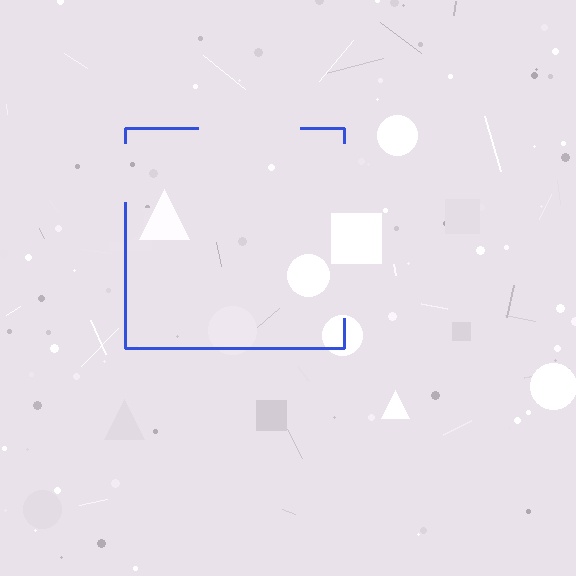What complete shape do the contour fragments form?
The contour fragments form a square.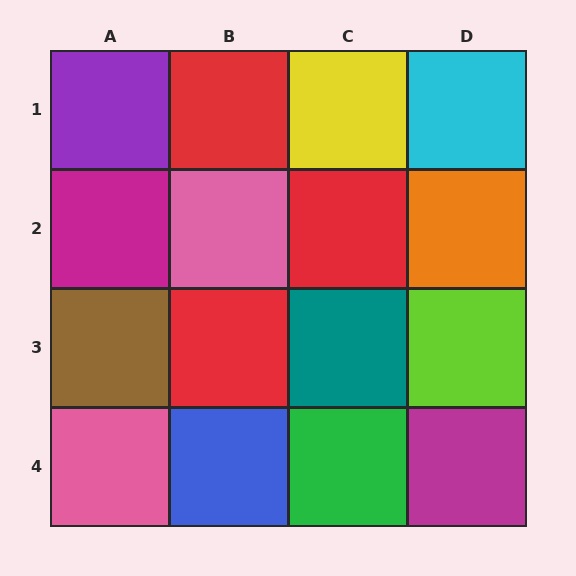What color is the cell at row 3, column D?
Lime.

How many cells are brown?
1 cell is brown.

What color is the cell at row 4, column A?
Pink.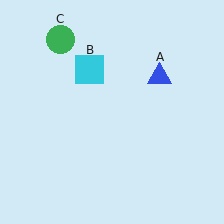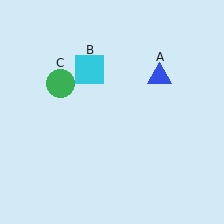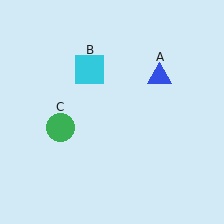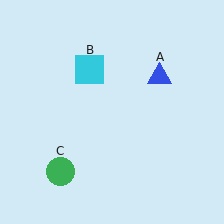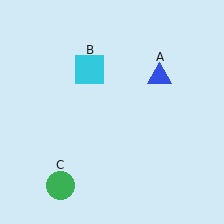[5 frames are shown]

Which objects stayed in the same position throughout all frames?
Blue triangle (object A) and cyan square (object B) remained stationary.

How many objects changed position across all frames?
1 object changed position: green circle (object C).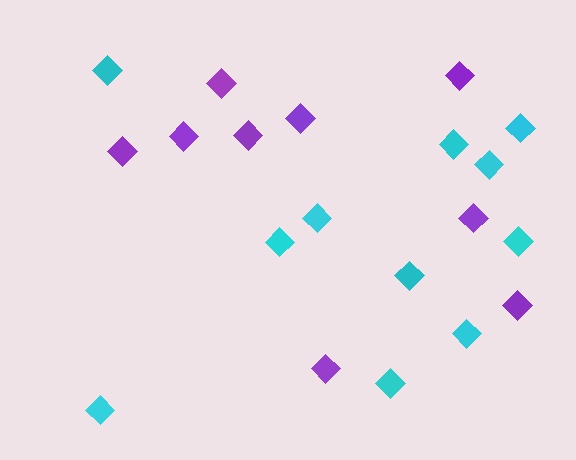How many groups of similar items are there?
There are 2 groups: one group of purple diamonds (9) and one group of cyan diamonds (11).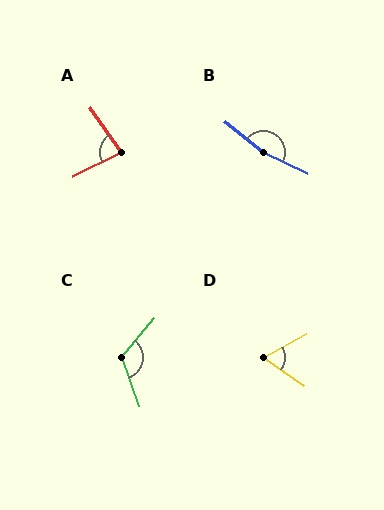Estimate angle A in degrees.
Approximately 81 degrees.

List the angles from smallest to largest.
D (64°), A (81°), C (120°), B (166°).